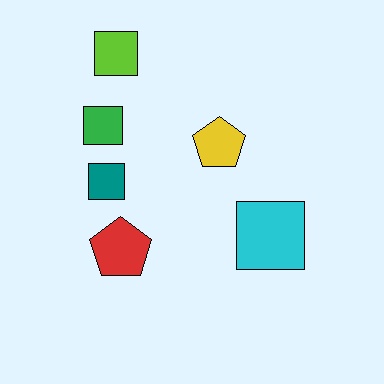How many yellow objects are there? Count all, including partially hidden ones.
There is 1 yellow object.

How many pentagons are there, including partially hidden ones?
There are 2 pentagons.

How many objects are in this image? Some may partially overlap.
There are 6 objects.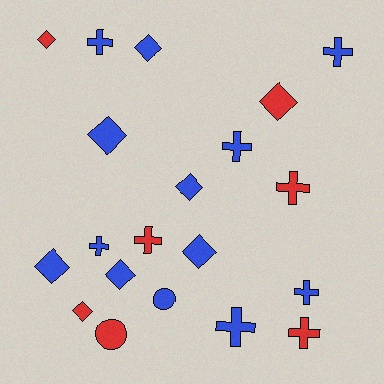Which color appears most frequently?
Blue, with 13 objects.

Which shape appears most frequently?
Cross, with 9 objects.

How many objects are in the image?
There are 20 objects.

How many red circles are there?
There is 1 red circle.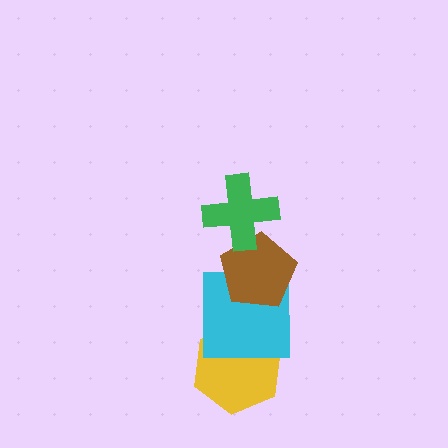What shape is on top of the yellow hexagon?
The cyan square is on top of the yellow hexagon.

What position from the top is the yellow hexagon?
The yellow hexagon is 4th from the top.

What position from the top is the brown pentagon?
The brown pentagon is 2nd from the top.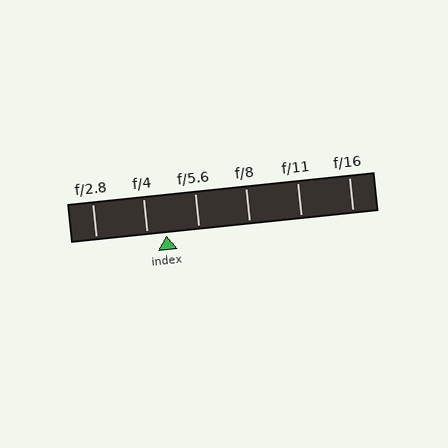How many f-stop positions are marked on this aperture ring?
There are 6 f-stop positions marked.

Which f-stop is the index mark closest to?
The index mark is closest to f/4.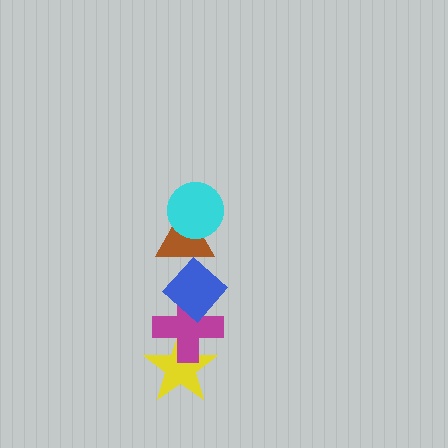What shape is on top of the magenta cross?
The blue diamond is on top of the magenta cross.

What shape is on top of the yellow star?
The magenta cross is on top of the yellow star.